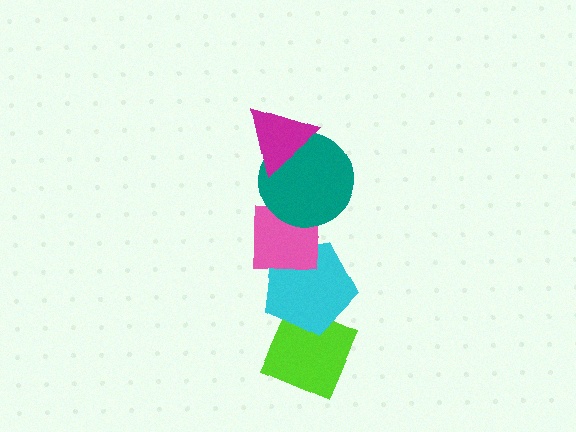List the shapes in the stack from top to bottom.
From top to bottom: the magenta triangle, the teal circle, the pink square, the cyan pentagon, the lime diamond.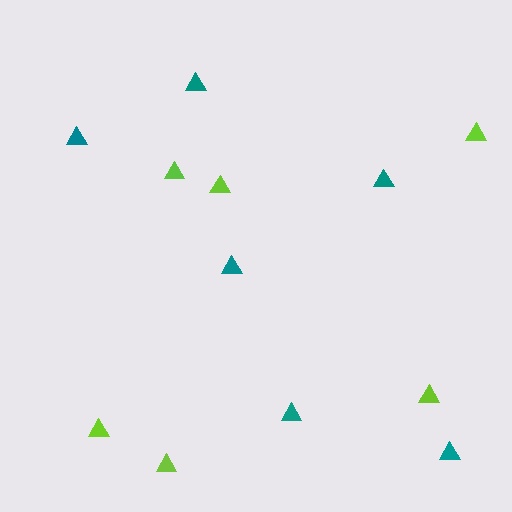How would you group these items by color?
There are 2 groups: one group of teal triangles (6) and one group of lime triangles (6).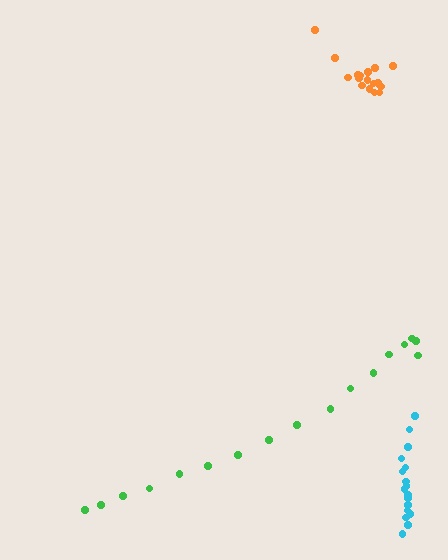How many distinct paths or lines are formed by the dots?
There are 3 distinct paths.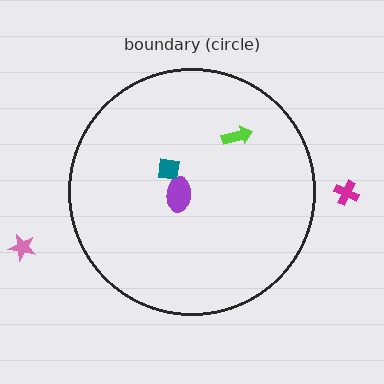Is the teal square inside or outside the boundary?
Inside.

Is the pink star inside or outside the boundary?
Outside.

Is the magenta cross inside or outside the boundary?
Outside.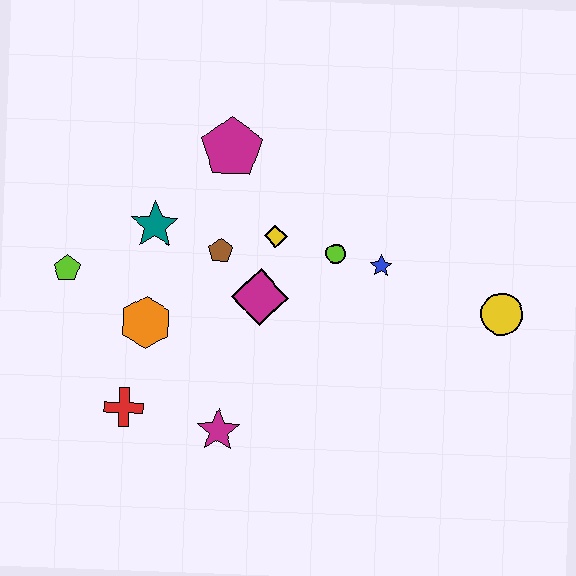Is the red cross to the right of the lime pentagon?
Yes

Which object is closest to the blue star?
The lime circle is closest to the blue star.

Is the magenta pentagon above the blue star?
Yes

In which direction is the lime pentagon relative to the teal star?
The lime pentagon is to the left of the teal star.